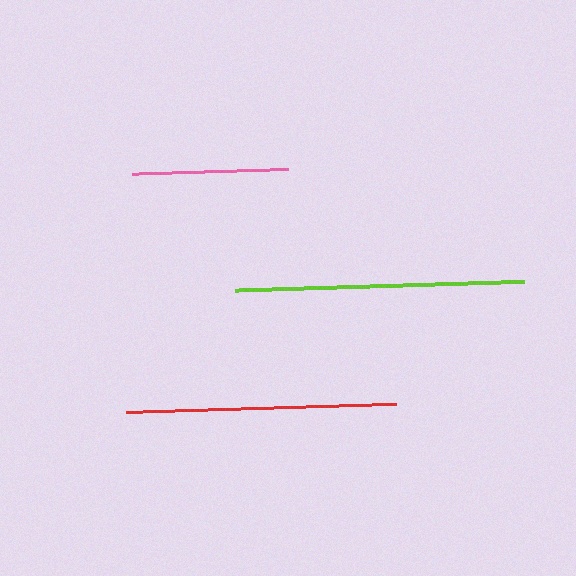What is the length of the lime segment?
The lime segment is approximately 289 pixels long.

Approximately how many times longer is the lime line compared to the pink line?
The lime line is approximately 1.9 times the length of the pink line.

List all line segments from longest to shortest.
From longest to shortest: lime, red, pink.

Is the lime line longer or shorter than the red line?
The lime line is longer than the red line.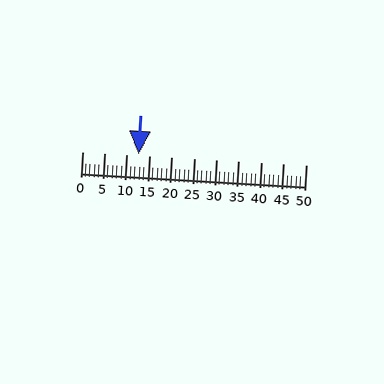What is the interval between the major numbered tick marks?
The major tick marks are spaced 5 units apart.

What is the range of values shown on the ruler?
The ruler shows values from 0 to 50.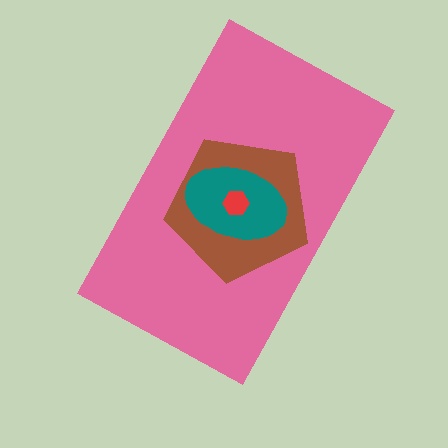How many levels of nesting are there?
4.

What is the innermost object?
The red hexagon.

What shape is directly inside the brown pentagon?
The teal ellipse.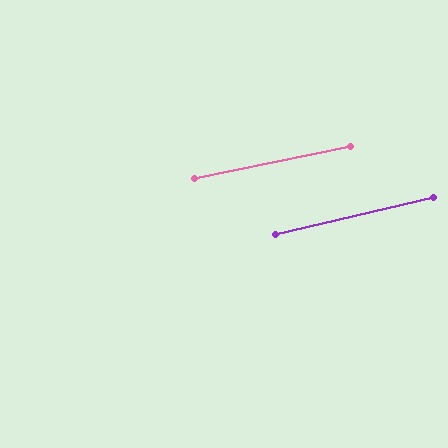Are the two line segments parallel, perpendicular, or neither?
Parallel — their directions differ by only 1.6°.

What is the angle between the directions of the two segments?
Approximately 2 degrees.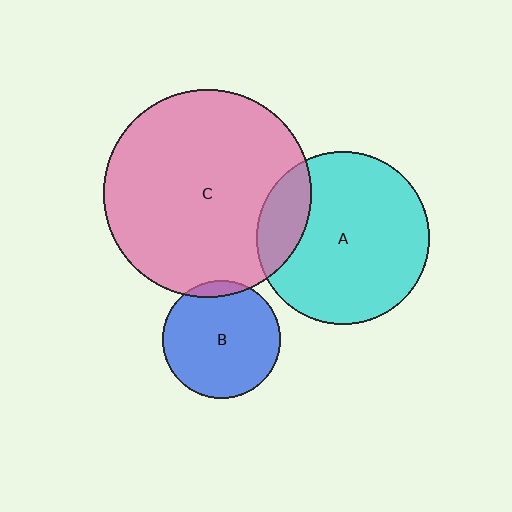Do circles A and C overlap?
Yes.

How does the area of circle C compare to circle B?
Approximately 3.1 times.